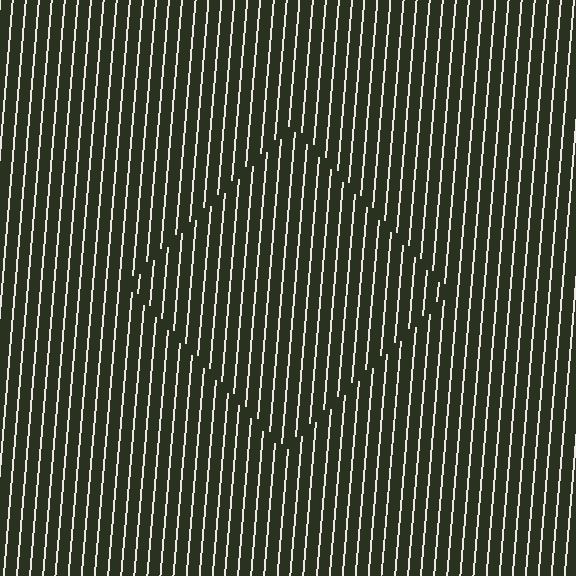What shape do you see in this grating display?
An illusory square. The interior of the shape contains the same grating, shifted by half a period — the contour is defined by the phase discontinuity where line-ends from the inner and outer gratings abut.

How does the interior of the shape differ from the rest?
The interior of the shape contains the same grating, shifted by half a period — the contour is defined by the phase discontinuity where line-ends from the inner and outer gratings abut.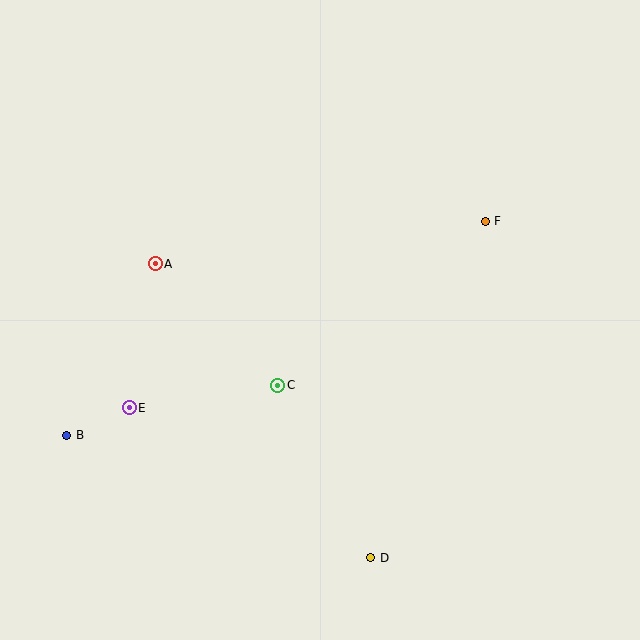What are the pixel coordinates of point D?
Point D is at (371, 558).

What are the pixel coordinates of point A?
Point A is at (155, 264).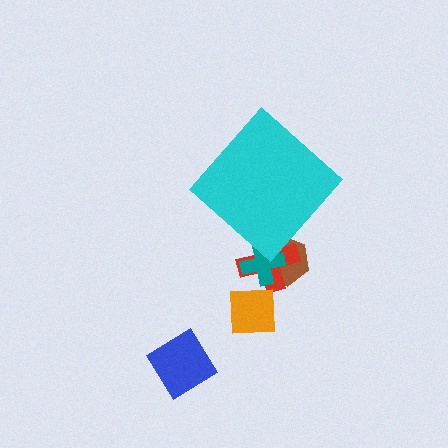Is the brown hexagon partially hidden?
Yes, the brown hexagon is partially hidden behind the cyan diamond.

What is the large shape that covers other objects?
A cyan diamond.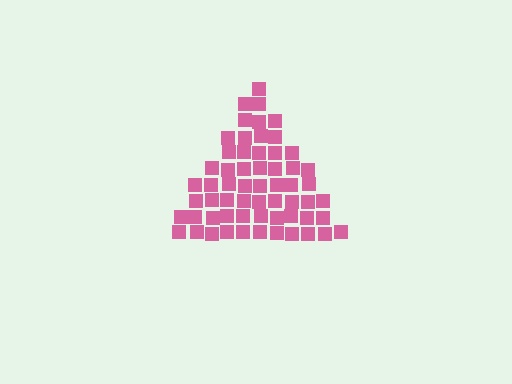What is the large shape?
The large shape is a triangle.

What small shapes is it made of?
It is made of small squares.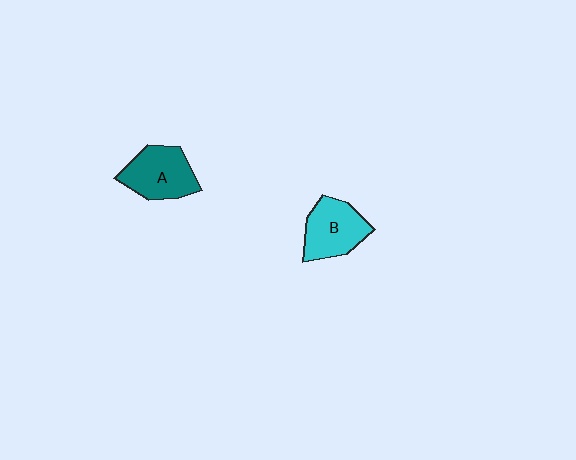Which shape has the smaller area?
Shape B (cyan).